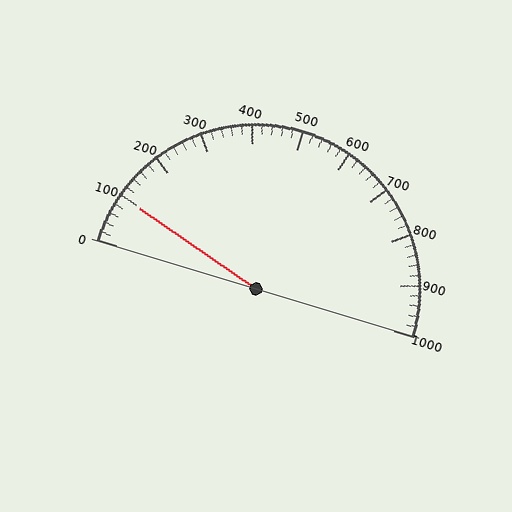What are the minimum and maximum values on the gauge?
The gauge ranges from 0 to 1000.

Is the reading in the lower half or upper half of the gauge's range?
The reading is in the lower half of the range (0 to 1000).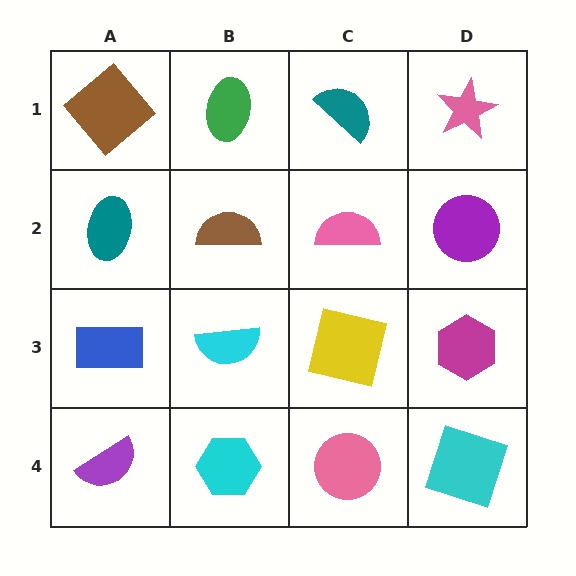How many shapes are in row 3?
4 shapes.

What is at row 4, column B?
A cyan hexagon.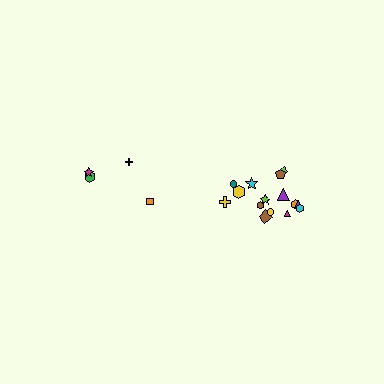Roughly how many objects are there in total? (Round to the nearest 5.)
Roughly 20 objects in total.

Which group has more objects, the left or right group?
The right group.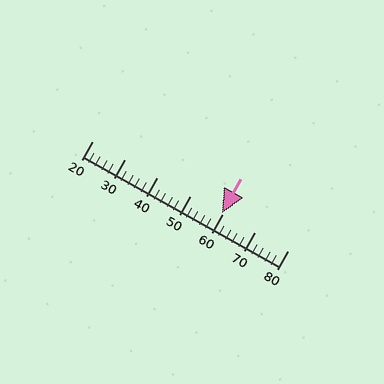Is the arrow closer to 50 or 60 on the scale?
The arrow is closer to 60.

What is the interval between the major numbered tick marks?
The major tick marks are spaced 10 units apart.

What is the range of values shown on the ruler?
The ruler shows values from 20 to 80.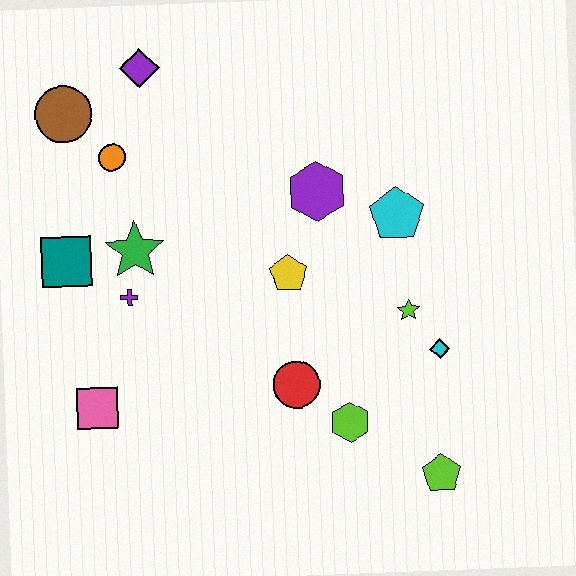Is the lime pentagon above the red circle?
No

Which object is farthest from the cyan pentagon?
The pink square is farthest from the cyan pentagon.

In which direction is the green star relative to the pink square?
The green star is above the pink square.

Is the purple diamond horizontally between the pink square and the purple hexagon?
Yes